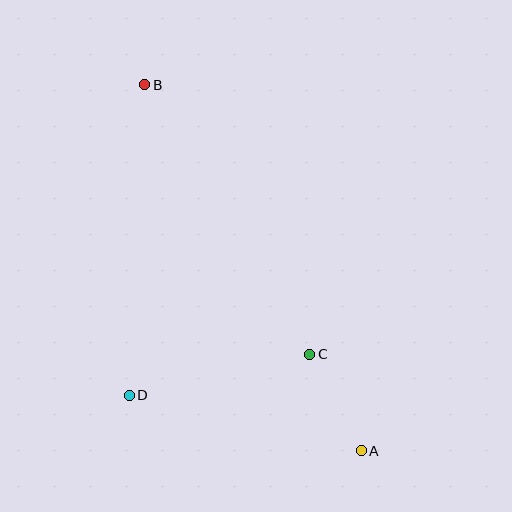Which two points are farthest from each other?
Points A and B are farthest from each other.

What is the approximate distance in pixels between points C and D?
The distance between C and D is approximately 185 pixels.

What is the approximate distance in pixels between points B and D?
The distance between B and D is approximately 311 pixels.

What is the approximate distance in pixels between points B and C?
The distance between B and C is approximately 316 pixels.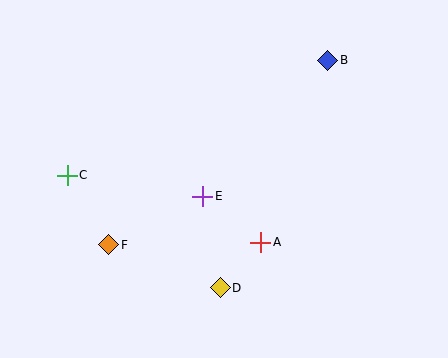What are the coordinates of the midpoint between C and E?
The midpoint between C and E is at (135, 186).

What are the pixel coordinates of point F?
Point F is at (109, 245).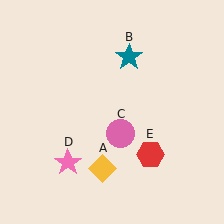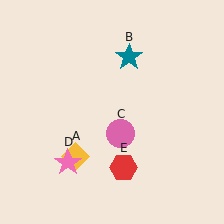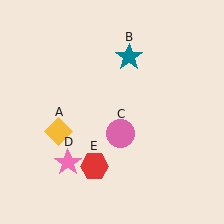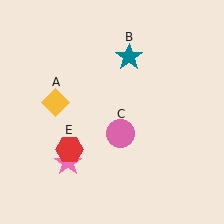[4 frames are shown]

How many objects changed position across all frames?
2 objects changed position: yellow diamond (object A), red hexagon (object E).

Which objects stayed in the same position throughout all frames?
Teal star (object B) and pink circle (object C) and pink star (object D) remained stationary.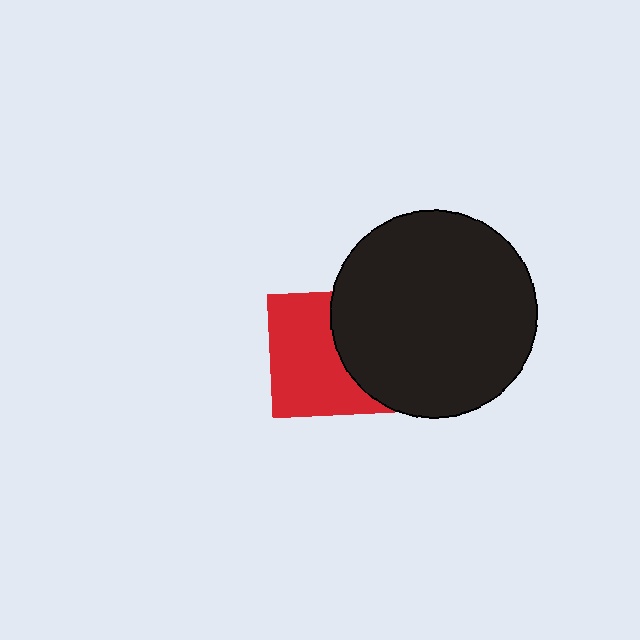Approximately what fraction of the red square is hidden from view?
Roughly 38% of the red square is hidden behind the black circle.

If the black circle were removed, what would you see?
You would see the complete red square.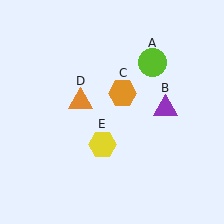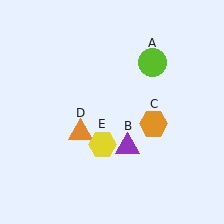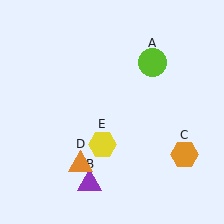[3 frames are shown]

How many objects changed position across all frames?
3 objects changed position: purple triangle (object B), orange hexagon (object C), orange triangle (object D).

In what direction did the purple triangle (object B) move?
The purple triangle (object B) moved down and to the left.